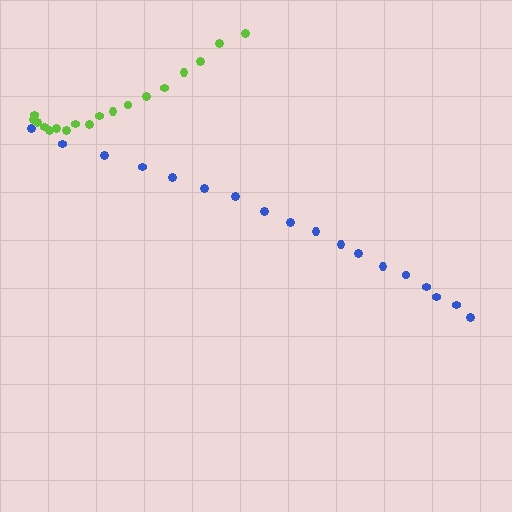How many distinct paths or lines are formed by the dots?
There are 2 distinct paths.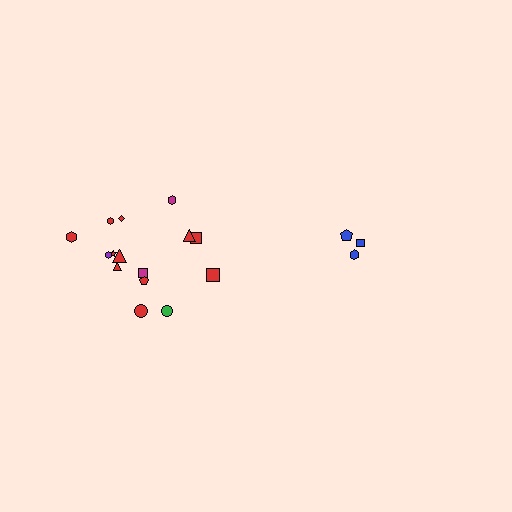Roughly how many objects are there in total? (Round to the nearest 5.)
Roughly 20 objects in total.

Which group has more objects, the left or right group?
The left group.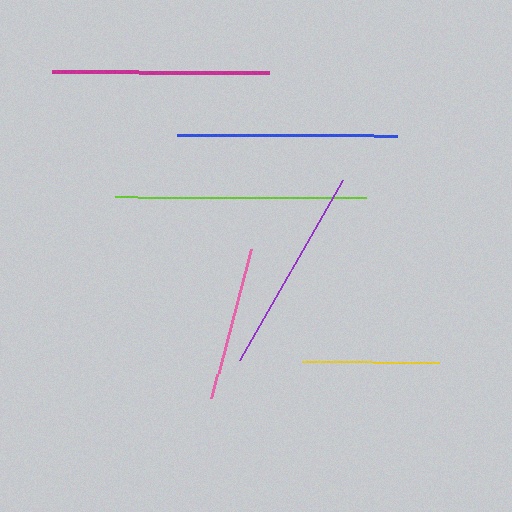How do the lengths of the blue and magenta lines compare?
The blue and magenta lines are approximately the same length.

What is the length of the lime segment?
The lime segment is approximately 251 pixels long.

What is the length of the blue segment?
The blue segment is approximately 221 pixels long.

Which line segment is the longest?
The lime line is the longest at approximately 251 pixels.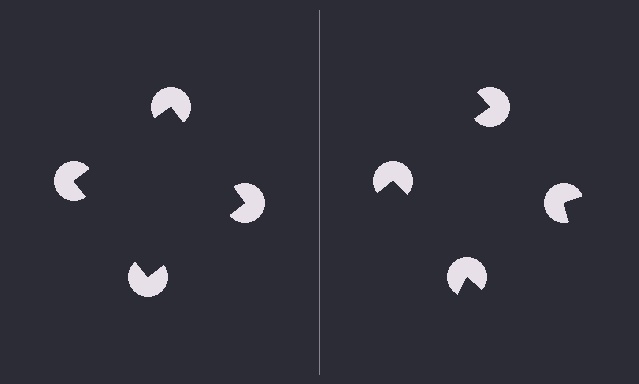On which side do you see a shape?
An illusory square appears on the left side. On the right side the wedge cuts are rotated, so no coherent shape forms.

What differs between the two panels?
The pac-man discs are positioned identically on both sides; only the wedge orientations differ. On the left they align to a square; on the right they are misaligned.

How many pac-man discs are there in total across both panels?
8 — 4 on each side.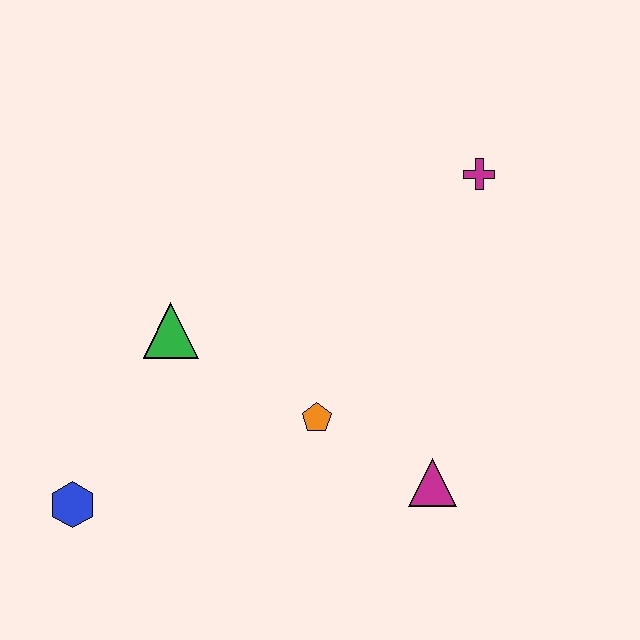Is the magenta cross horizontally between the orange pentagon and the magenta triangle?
No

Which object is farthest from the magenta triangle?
The blue hexagon is farthest from the magenta triangle.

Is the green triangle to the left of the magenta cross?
Yes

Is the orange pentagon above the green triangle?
No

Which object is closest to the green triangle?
The orange pentagon is closest to the green triangle.